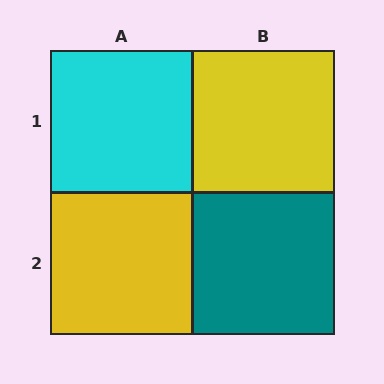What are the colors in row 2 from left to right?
Yellow, teal.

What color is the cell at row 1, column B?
Yellow.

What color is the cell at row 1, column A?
Cyan.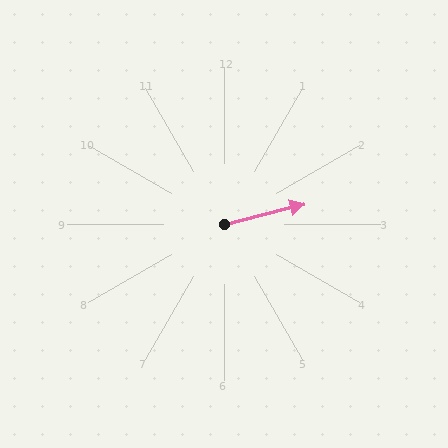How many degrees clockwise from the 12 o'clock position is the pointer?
Approximately 76 degrees.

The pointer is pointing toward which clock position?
Roughly 3 o'clock.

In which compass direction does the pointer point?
East.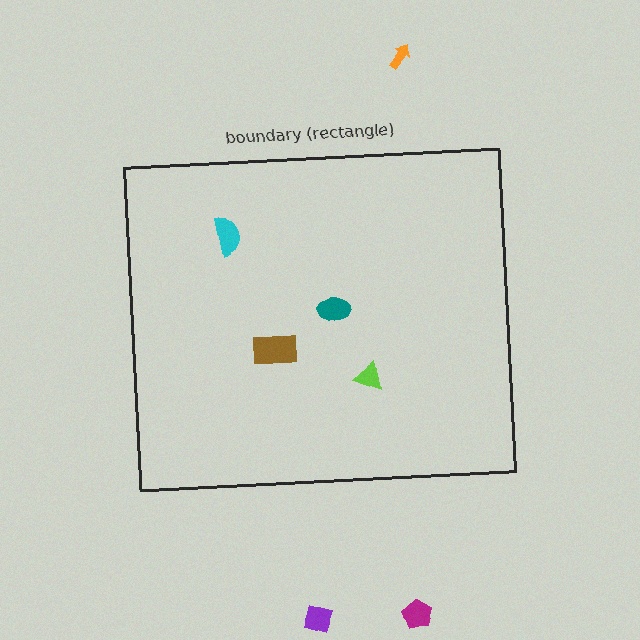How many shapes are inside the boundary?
4 inside, 3 outside.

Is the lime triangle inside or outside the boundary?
Inside.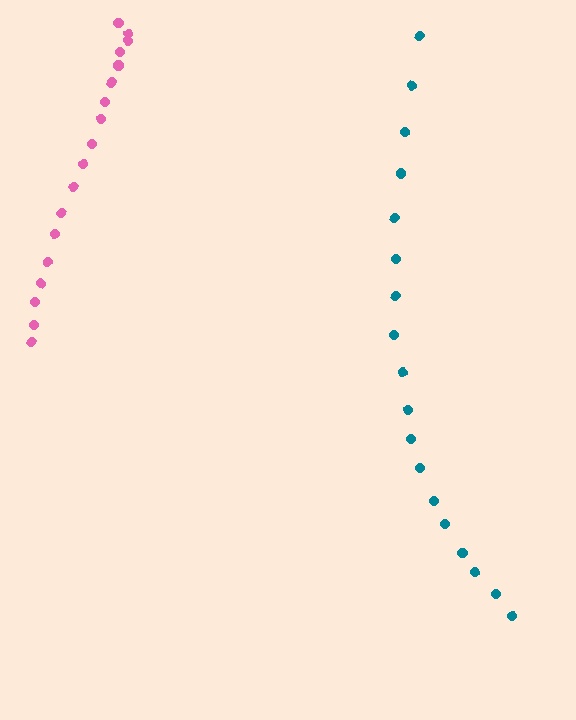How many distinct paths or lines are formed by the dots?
There are 2 distinct paths.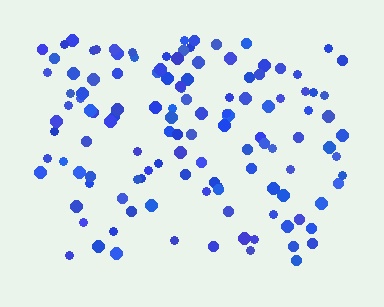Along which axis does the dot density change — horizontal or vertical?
Vertical.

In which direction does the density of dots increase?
From bottom to top, with the top side densest.